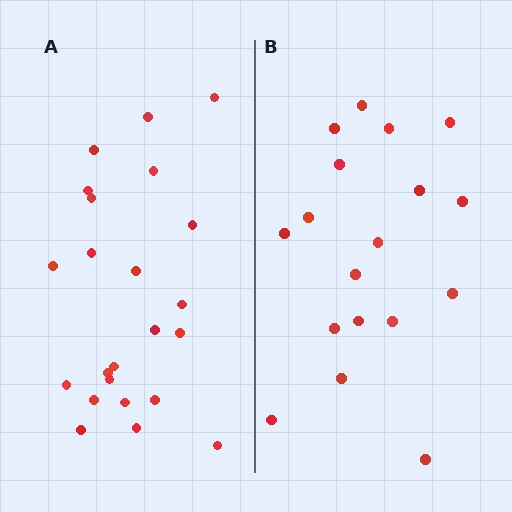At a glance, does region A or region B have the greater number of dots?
Region A (the left region) has more dots.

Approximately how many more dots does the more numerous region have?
Region A has about 5 more dots than region B.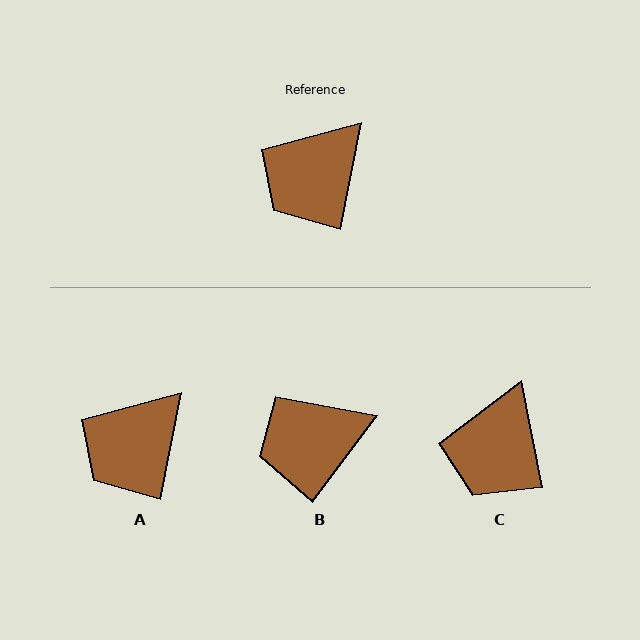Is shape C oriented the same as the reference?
No, it is off by about 22 degrees.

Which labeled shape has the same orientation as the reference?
A.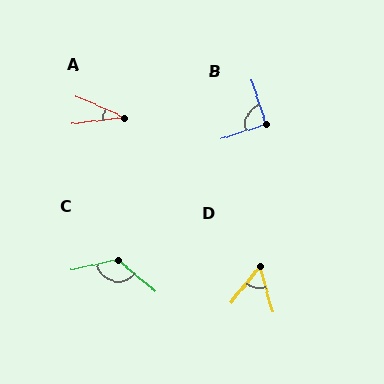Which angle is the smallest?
A, at approximately 31 degrees.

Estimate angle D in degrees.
Approximately 55 degrees.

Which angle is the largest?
C, at approximately 128 degrees.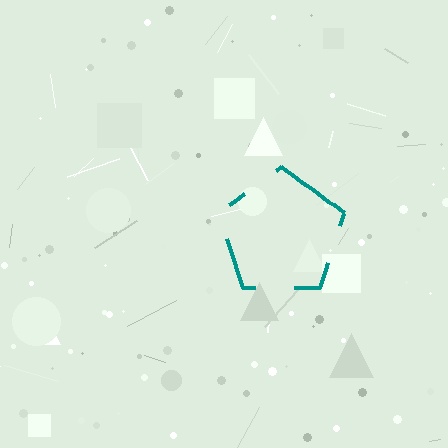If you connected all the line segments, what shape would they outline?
They would outline a pentagon.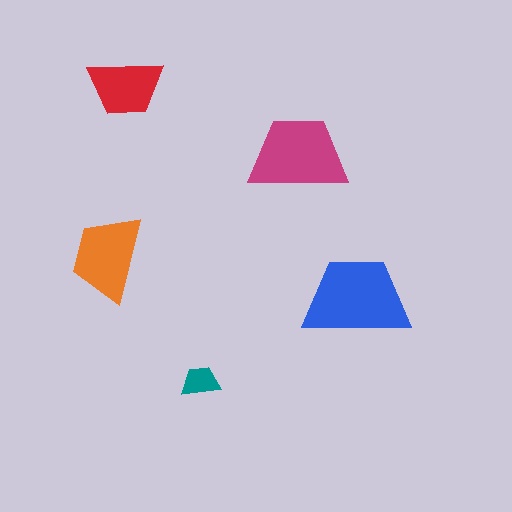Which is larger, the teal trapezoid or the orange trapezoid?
The orange one.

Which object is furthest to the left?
The orange trapezoid is leftmost.